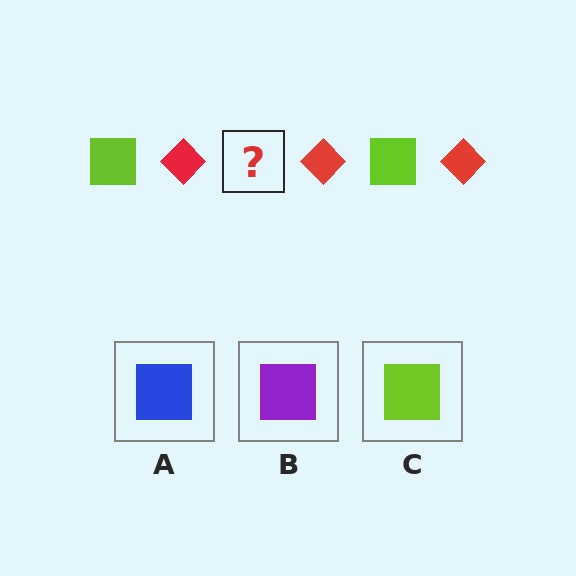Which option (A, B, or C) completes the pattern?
C.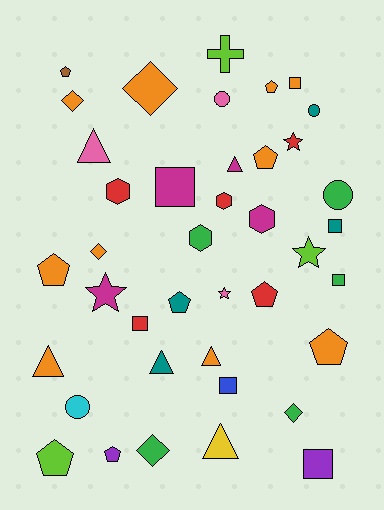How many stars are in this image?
There are 4 stars.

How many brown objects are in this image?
There is 1 brown object.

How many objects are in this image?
There are 40 objects.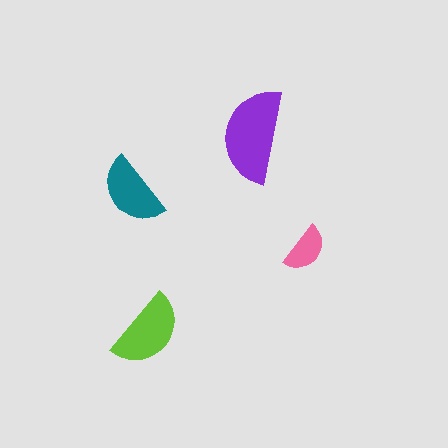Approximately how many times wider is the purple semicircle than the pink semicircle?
About 2 times wider.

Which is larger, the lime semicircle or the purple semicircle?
The purple one.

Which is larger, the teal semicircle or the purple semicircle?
The purple one.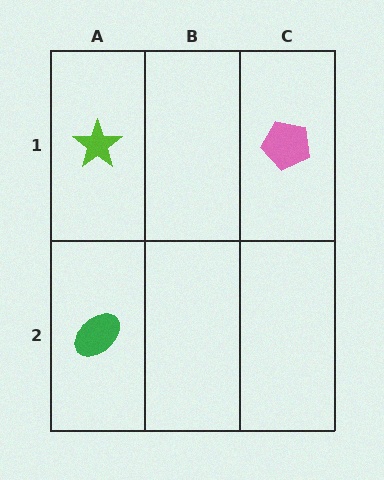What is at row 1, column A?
A lime star.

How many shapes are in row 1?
2 shapes.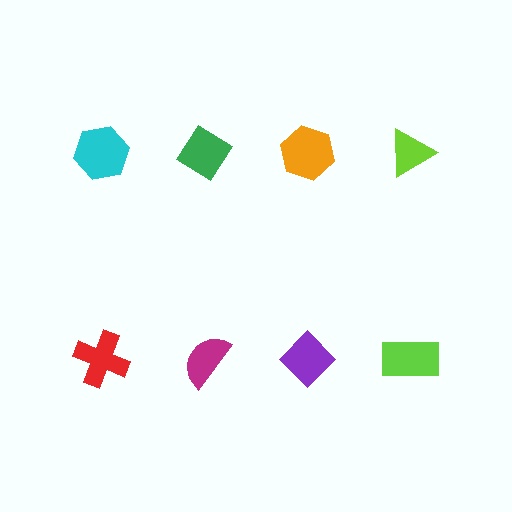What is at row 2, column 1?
A red cross.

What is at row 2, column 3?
A purple diamond.